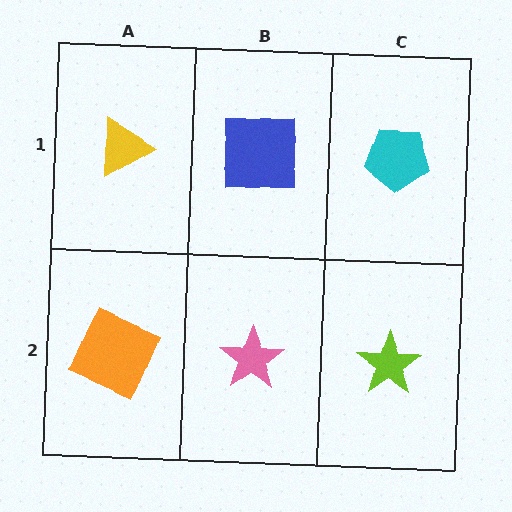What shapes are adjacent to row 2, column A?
A yellow triangle (row 1, column A), a pink star (row 2, column B).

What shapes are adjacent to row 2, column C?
A cyan pentagon (row 1, column C), a pink star (row 2, column B).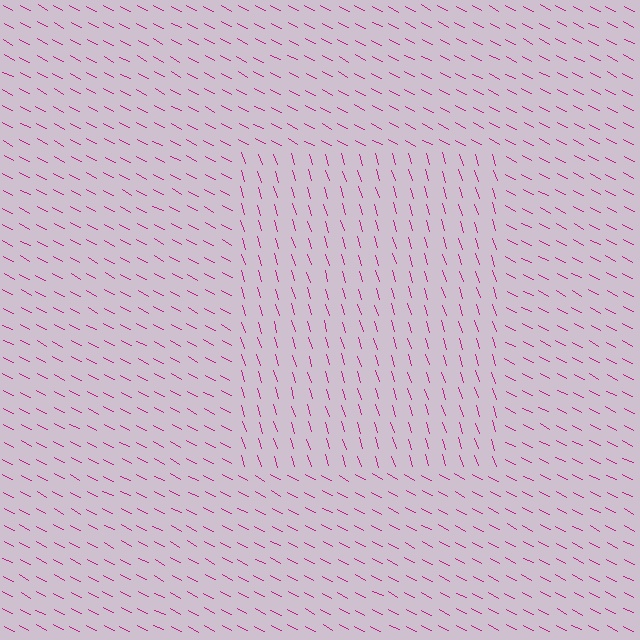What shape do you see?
I see a rectangle.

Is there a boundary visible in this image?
Yes, there is a texture boundary formed by a change in line orientation.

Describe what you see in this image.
The image is filled with small magenta line segments. A rectangle region in the image has lines oriented differently from the surrounding lines, creating a visible texture boundary.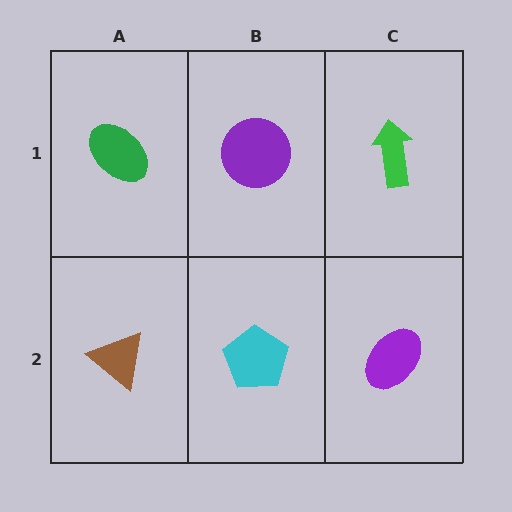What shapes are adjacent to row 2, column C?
A green arrow (row 1, column C), a cyan pentagon (row 2, column B).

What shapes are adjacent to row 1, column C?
A purple ellipse (row 2, column C), a purple circle (row 1, column B).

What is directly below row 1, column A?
A brown triangle.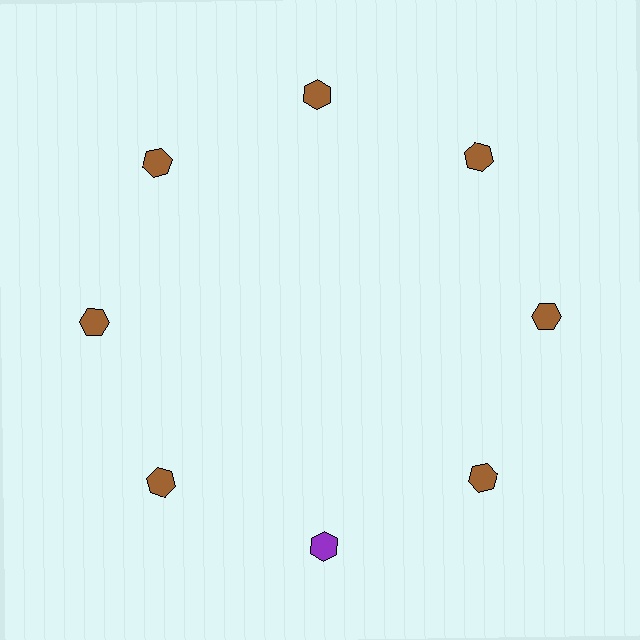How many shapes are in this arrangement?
There are 8 shapes arranged in a ring pattern.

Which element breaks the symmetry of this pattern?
The purple hexagon at roughly the 6 o'clock position breaks the symmetry. All other shapes are brown hexagons.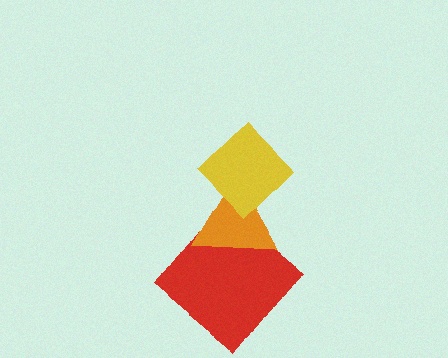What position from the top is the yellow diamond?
The yellow diamond is 1st from the top.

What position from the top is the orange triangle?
The orange triangle is 2nd from the top.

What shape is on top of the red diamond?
The orange triangle is on top of the red diamond.